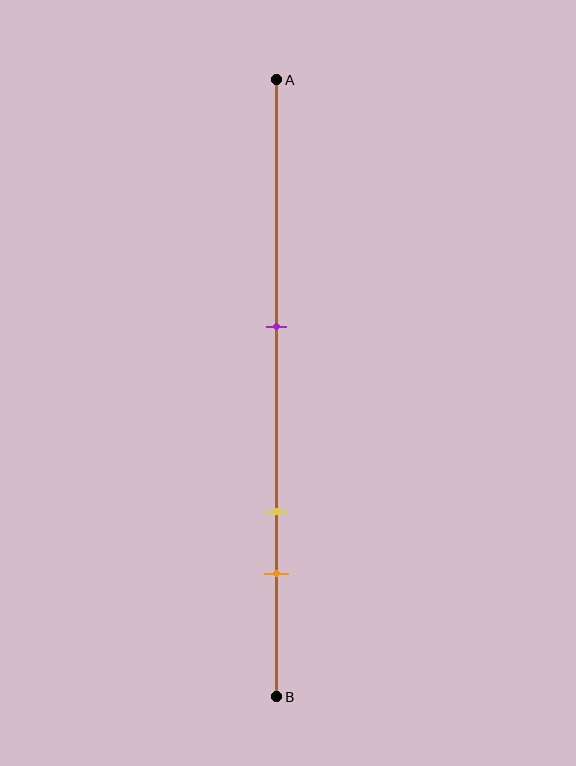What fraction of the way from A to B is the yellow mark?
The yellow mark is approximately 70% (0.7) of the way from A to B.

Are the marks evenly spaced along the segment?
No, the marks are not evenly spaced.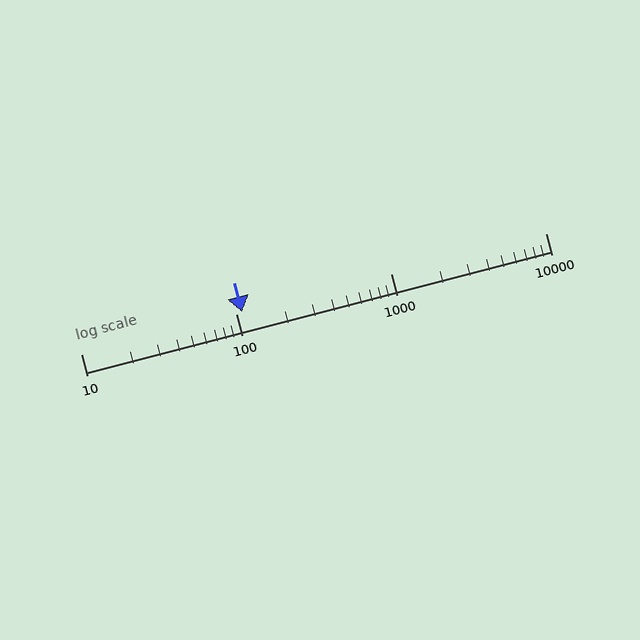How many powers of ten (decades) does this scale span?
The scale spans 3 decades, from 10 to 10000.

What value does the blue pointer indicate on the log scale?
The pointer indicates approximately 110.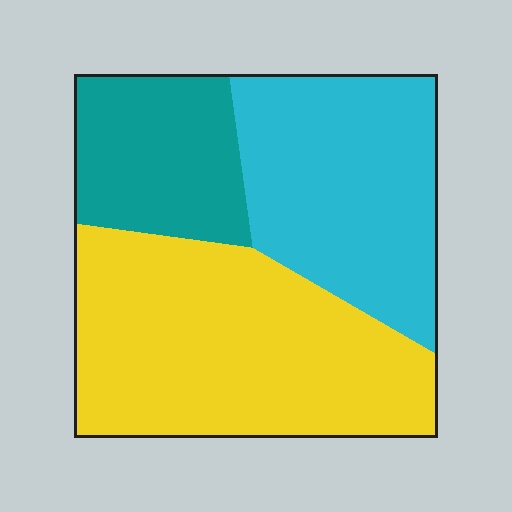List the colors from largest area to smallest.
From largest to smallest: yellow, cyan, teal.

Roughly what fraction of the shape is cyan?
Cyan takes up about one third (1/3) of the shape.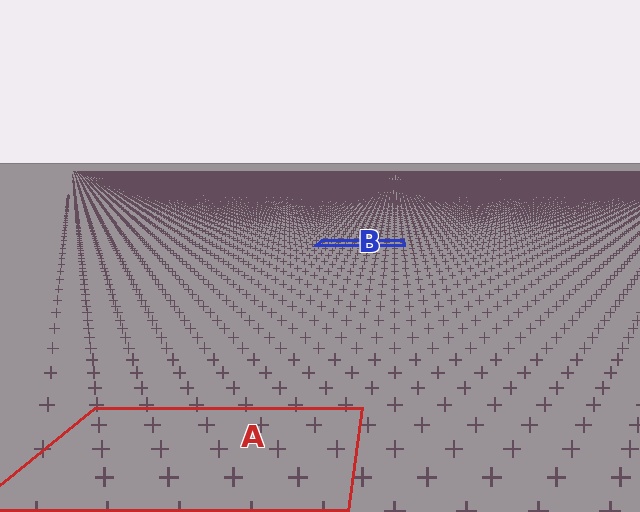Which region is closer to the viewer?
Region A is closer. The texture elements there are larger and more spread out.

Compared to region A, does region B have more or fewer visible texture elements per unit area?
Region B has more texture elements per unit area — they are packed more densely because it is farther away.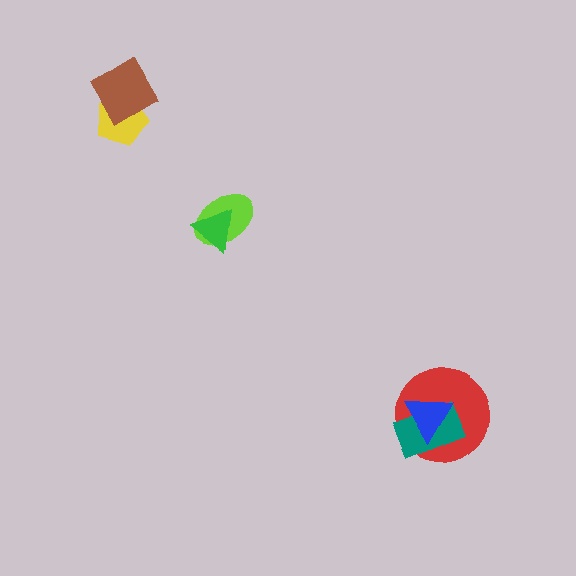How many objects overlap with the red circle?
2 objects overlap with the red circle.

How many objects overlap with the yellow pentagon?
1 object overlaps with the yellow pentagon.